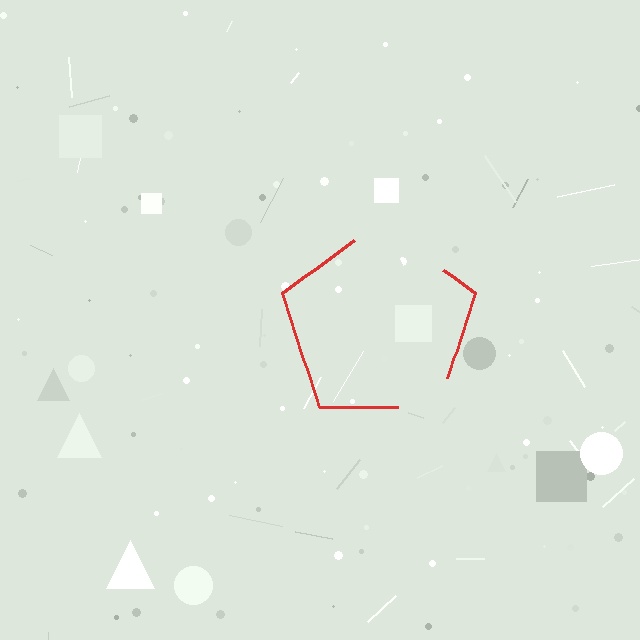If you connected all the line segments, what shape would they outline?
They would outline a pentagon.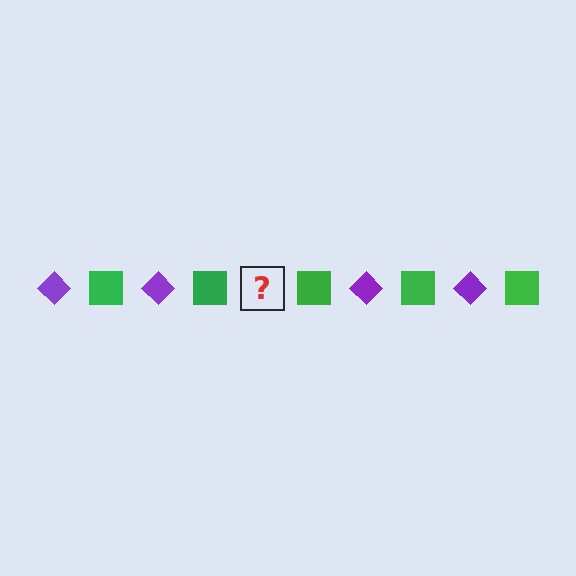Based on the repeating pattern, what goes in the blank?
The blank should be a purple diamond.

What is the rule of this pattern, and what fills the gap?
The rule is that the pattern alternates between purple diamond and green square. The gap should be filled with a purple diamond.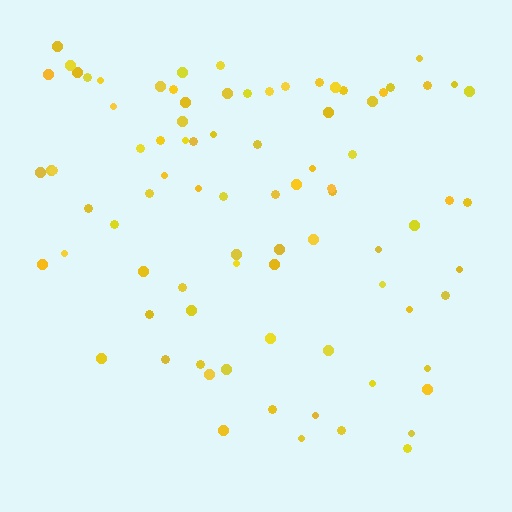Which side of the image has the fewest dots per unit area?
The bottom.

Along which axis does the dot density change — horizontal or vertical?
Vertical.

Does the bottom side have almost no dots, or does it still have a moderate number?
Still a moderate number, just noticeably fewer than the top.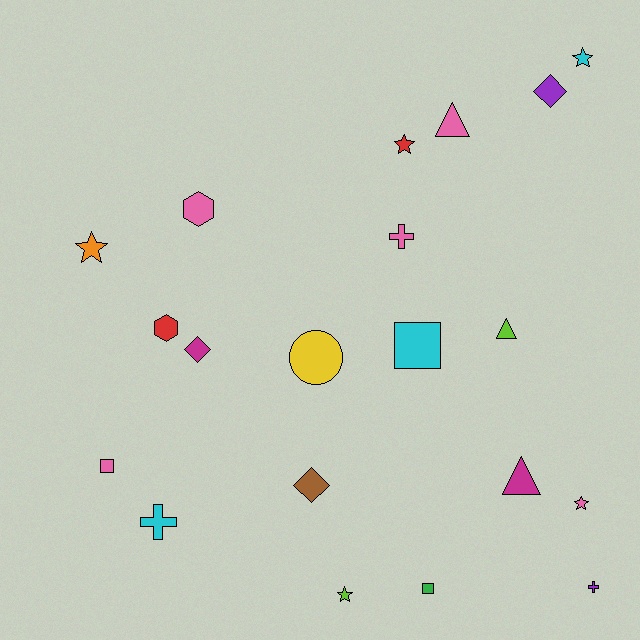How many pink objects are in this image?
There are 5 pink objects.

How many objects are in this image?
There are 20 objects.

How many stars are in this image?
There are 5 stars.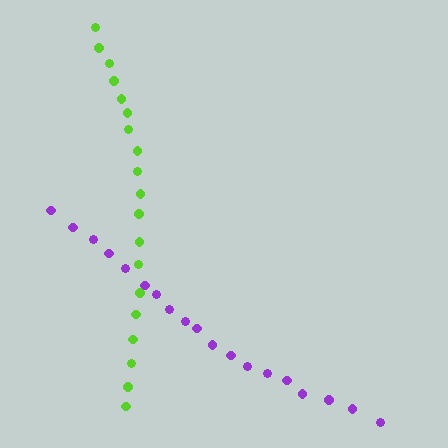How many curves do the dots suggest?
There are 2 distinct paths.